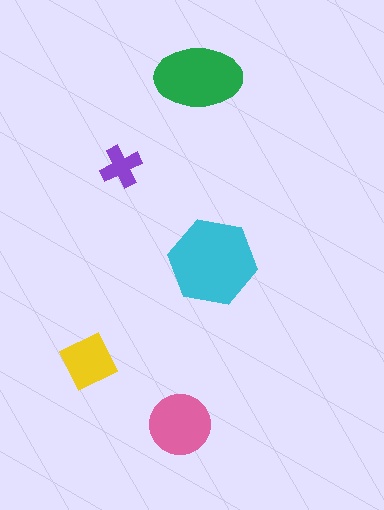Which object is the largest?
The cyan hexagon.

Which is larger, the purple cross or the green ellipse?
The green ellipse.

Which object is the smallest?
The purple cross.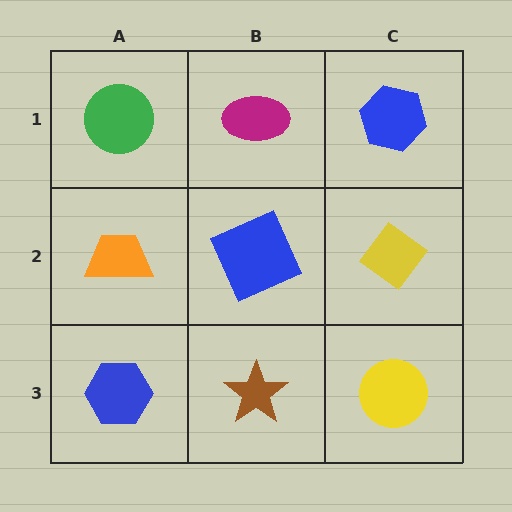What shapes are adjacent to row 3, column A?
An orange trapezoid (row 2, column A), a brown star (row 3, column B).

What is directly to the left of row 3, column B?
A blue hexagon.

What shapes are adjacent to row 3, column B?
A blue square (row 2, column B), a blue hexagon (row 3, column A), a yellow circle (row 3, column C).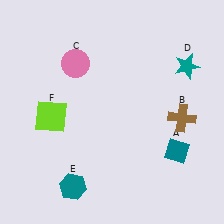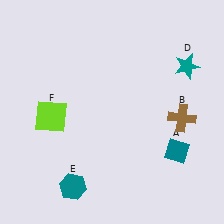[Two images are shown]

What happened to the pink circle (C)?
The pink circle (C) was removed in Image 2. It was in the top-left area of Image 1.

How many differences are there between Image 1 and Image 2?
There is 1 difference between the two images.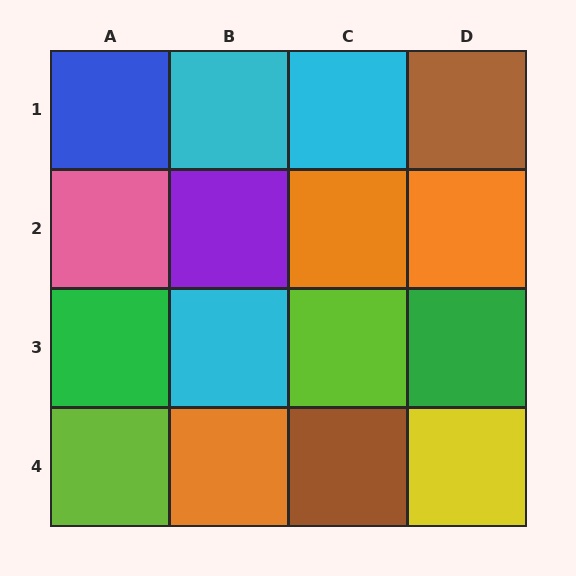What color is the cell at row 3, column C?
Lime.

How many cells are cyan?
3 cells are cyan.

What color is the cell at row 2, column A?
Pink.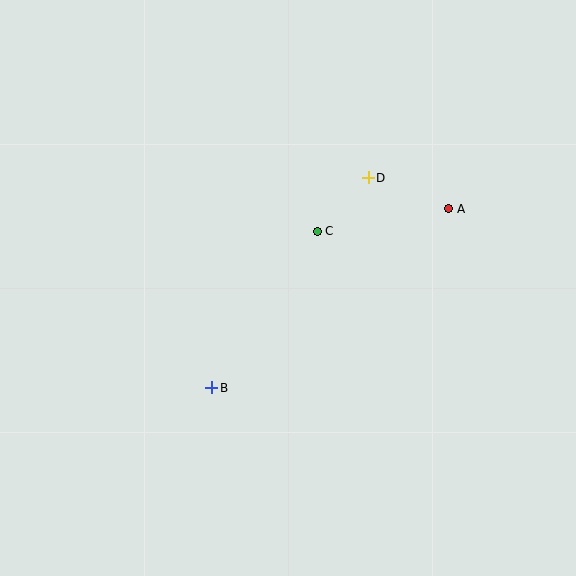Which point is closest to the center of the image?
Point C at (317, 231) is closest to the center.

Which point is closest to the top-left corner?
Point C is closest to the top-left corner.